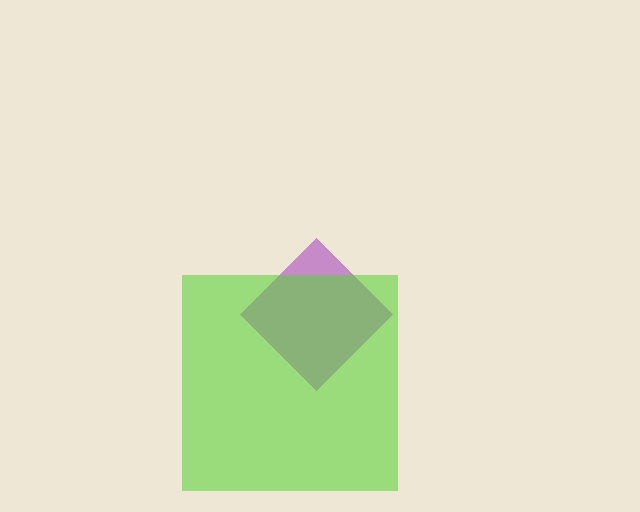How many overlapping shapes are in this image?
There are 2 overlapping shapes in the image.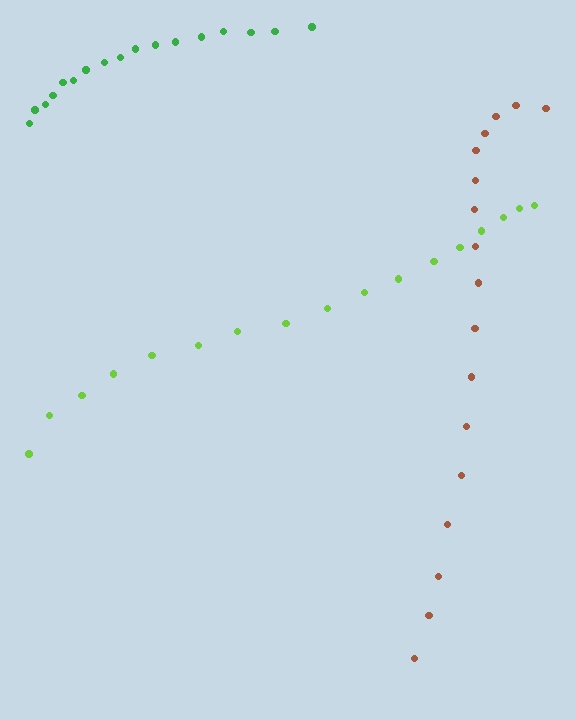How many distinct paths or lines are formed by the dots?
There are 3 distinct paths.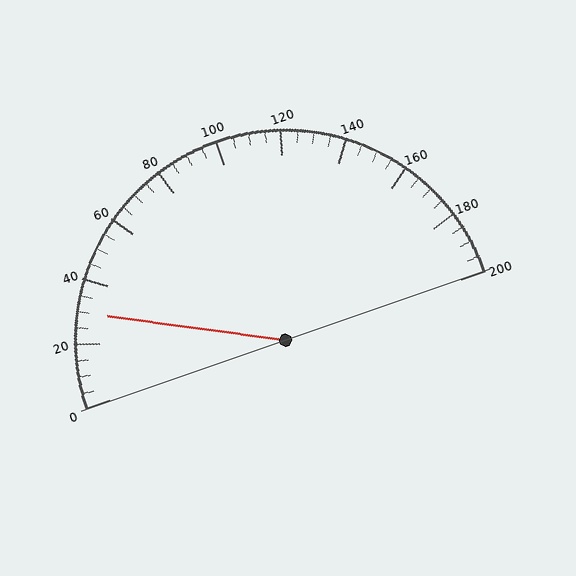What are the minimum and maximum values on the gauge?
The gauge ranges from 0 to 200.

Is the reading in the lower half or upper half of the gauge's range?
The reading is in the lower half of the range (0 to 200).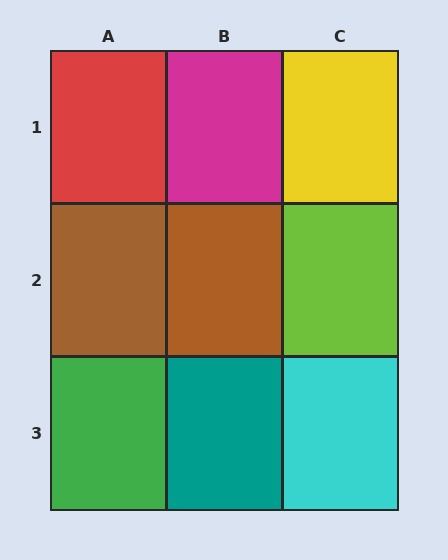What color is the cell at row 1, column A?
Red.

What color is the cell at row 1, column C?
Yellow.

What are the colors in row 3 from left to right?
Green, teal, cyan.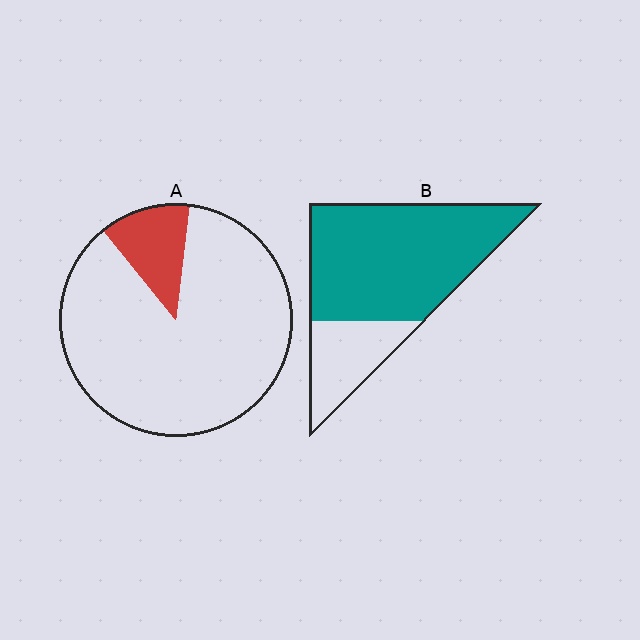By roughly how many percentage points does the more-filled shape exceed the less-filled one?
By roughly 60 percentage points (B over A).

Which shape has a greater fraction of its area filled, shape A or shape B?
Shape B.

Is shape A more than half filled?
No.